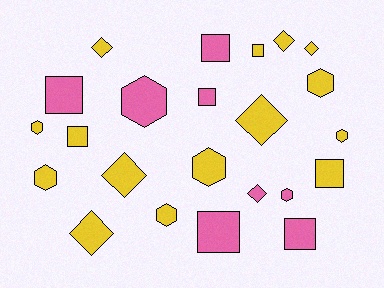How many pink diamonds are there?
There is 1 pink diamond.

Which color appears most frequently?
Yellow, with 15 objects.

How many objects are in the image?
There are 23 objects.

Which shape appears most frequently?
Square, with 8 objects.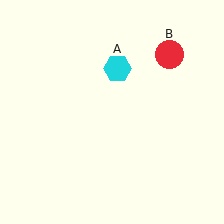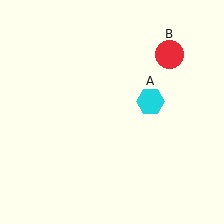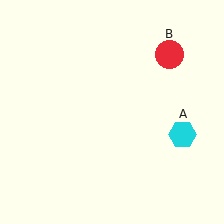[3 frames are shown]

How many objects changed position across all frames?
1 object changed position: cyan hexagon (object A).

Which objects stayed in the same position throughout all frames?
Red circle (object B) remained stationary.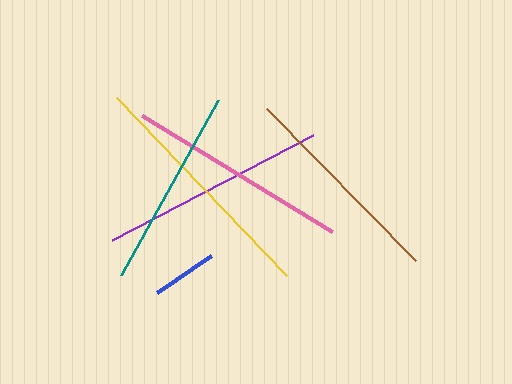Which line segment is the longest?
The yellow line is the longest at approximately 246 pixels.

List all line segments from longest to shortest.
From longest to shortest: yellow, purple, pink, brown, teal, blue.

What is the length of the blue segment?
The blue segment is approximately 65 pixels long.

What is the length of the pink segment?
The pink segment is approximately 223 pixels long.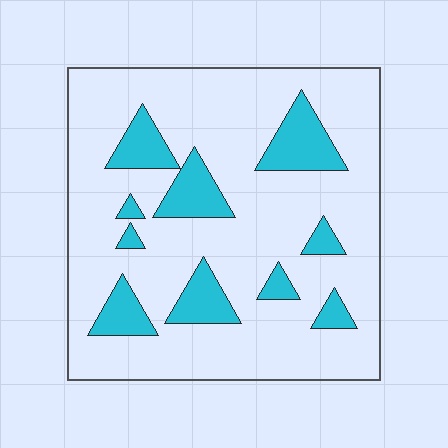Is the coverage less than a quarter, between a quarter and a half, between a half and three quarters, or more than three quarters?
Less than a quarter.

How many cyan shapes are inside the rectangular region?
10.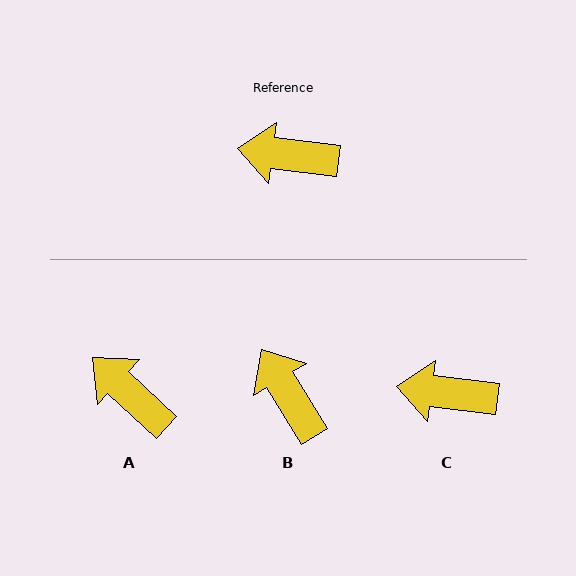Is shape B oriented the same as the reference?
No, it is off by about 51 degrees.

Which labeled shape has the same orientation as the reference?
C.